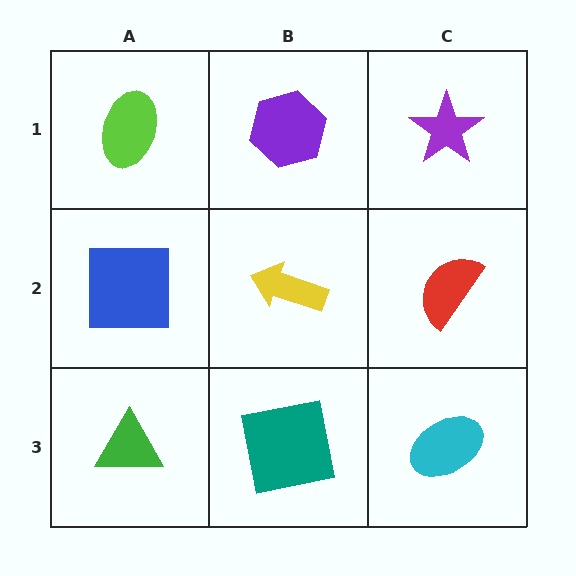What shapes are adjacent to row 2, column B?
A purple hexagon (row 1, column B), a teal square (row 3, column B), a blue square (row 2, column A), a red semicircle (row 2, column C).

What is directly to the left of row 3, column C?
A teal square.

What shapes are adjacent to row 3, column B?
A yellow arrow (row 2, column B), a green triangle (row 3, column A), a cyan ellipse (row 3, column C).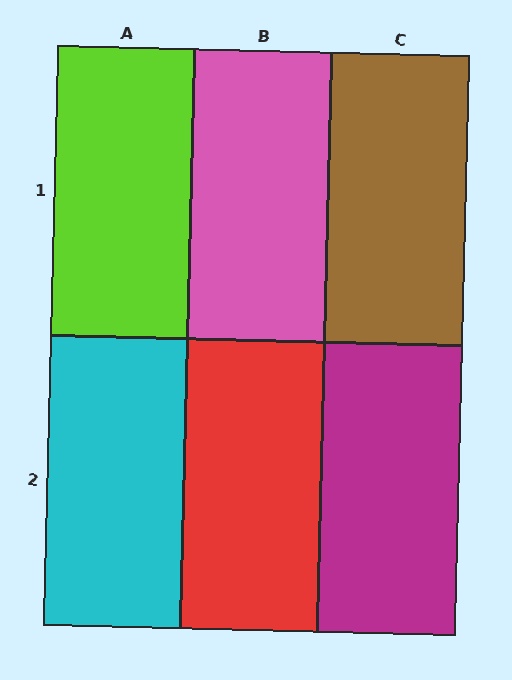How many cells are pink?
1 cell is pink.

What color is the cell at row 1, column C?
Brown.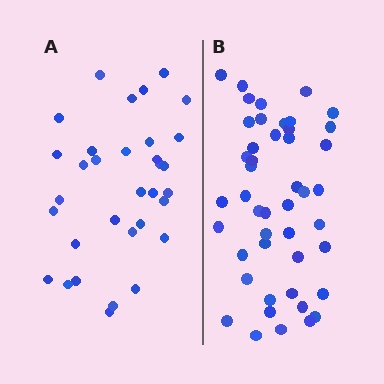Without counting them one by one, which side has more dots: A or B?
Region B (the right region) has more dots.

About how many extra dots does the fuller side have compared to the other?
Region B has approximately 15 more dots than region A.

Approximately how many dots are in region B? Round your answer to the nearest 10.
About 50 dots. (The exact count is 46, which rounds to 50.)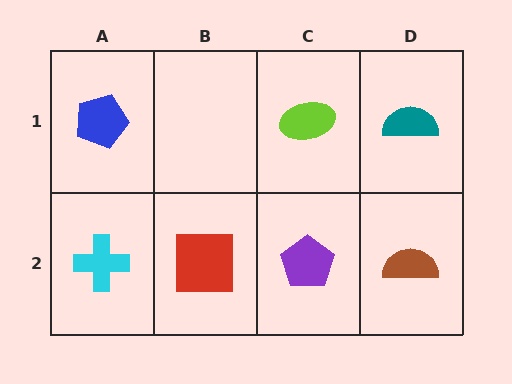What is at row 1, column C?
A lime ellipse.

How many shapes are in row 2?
4 shapes.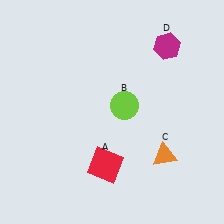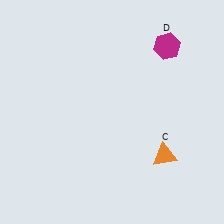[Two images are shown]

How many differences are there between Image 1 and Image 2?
There are 2 differences between the two images.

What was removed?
The lime circle (B), the red square (A) were removed in Image 2.